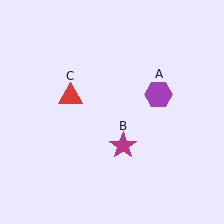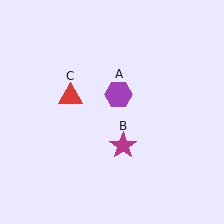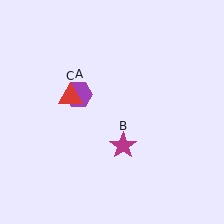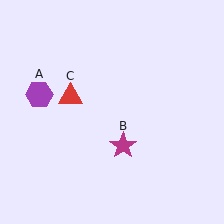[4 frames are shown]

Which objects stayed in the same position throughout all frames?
Magenta star (object B) and red triangle (object C) remained stationary.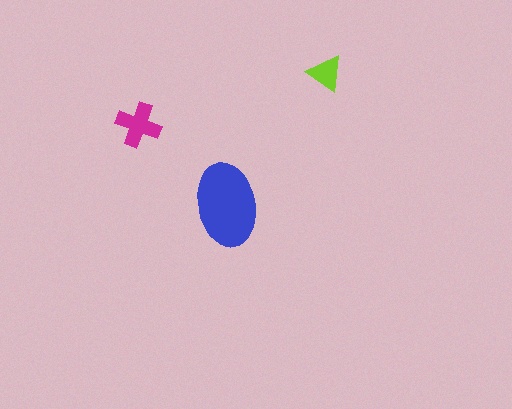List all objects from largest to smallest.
The blue ellipse, the magenta cross, the lime triangle.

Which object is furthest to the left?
The magenta cross is leftmost.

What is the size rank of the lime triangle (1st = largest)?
3rd.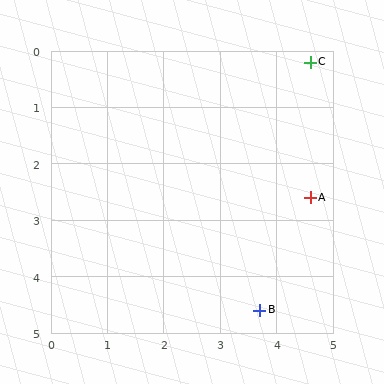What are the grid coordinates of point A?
Point A is at approximately (4.6, 2.6).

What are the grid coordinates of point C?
Point C is at approximately (4.6, 0.2).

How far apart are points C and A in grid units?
Points C and A are about 2.4 grid units apart.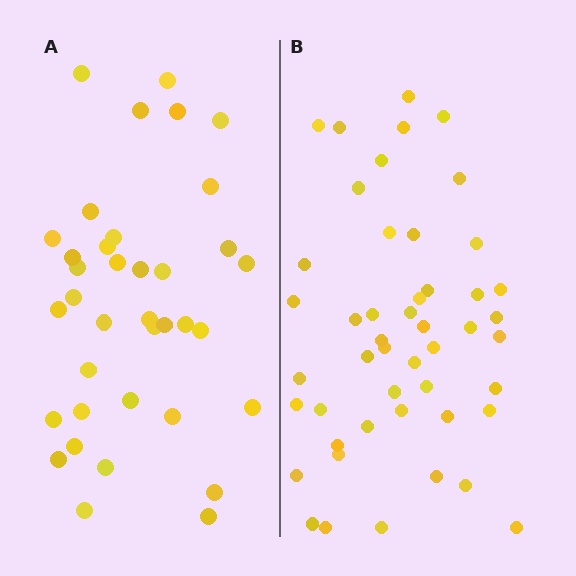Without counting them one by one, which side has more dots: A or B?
Region B (the right region) has more dots.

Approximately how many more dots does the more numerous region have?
Region B has roughly 12 or so more dots than region A.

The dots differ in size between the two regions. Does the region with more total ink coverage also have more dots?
No. Region A has more total ink coverage because its dots are larger, but region B actually contains more individual dots. Total area can be misleading — the number of items is what matters here.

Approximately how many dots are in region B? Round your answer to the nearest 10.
About 50 dots. (The exact count is 48, which rounds to 50.)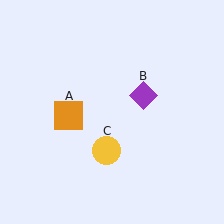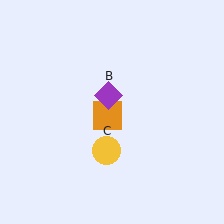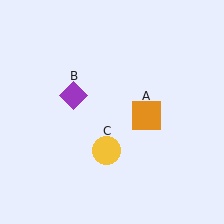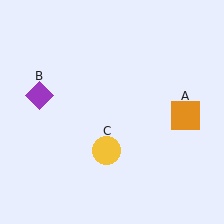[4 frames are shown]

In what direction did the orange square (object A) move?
The orange square (object A) moved right.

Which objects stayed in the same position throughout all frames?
Yellow circle (object C) remained stationary.